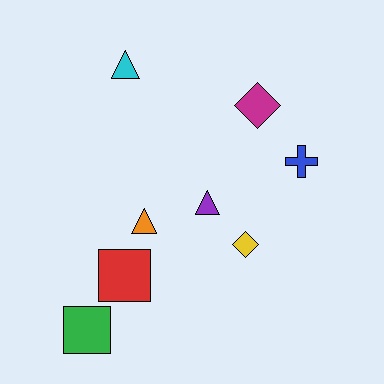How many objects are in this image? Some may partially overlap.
There are 8 objects.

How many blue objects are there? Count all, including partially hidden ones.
There is 1 blue object.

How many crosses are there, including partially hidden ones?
There is 1 cross.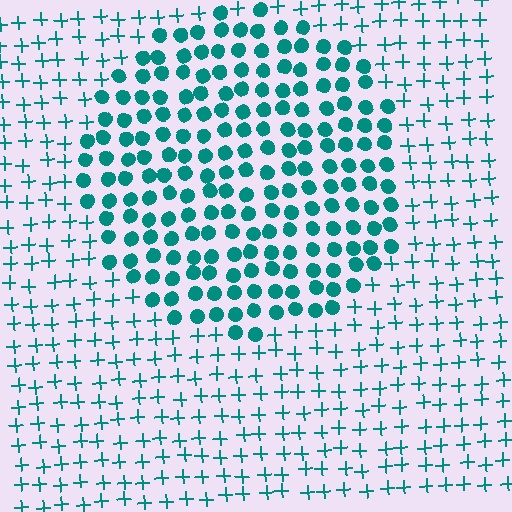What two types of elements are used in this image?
The image uses circles inside the circle region and plus signs outside it.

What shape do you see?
I see a circle.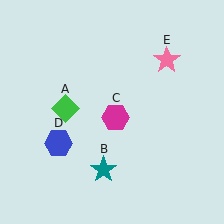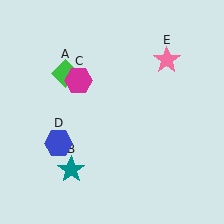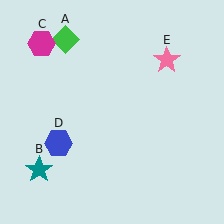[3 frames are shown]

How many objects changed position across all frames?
3 objects changed position: green diamond (object A), teal star (object B), magenta hexagon (object C).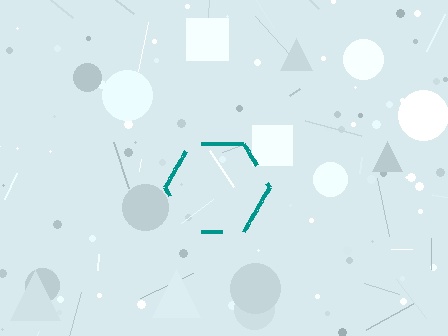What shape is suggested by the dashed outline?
The dashed outline suggests a hexagon.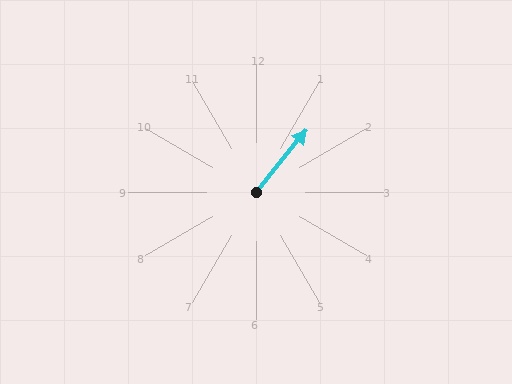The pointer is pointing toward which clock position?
Roughly 1 o'clock.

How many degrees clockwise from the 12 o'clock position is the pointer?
Approximately 39 degrees.